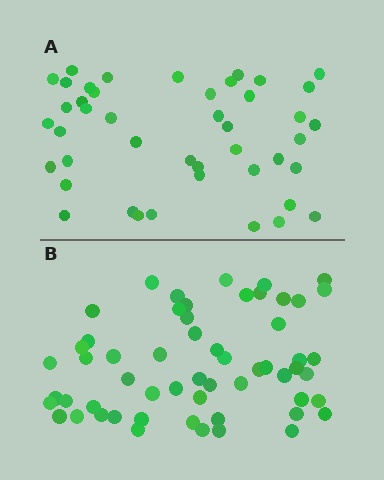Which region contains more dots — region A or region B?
Region B (the bottom region) has more dots.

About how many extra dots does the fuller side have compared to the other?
Region B has approximately 15 more dots than region A.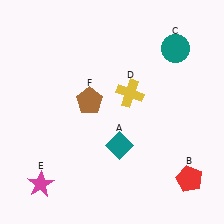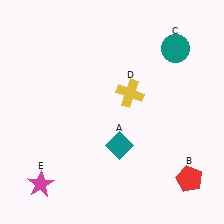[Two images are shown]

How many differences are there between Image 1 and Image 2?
There is 1 difference between the two images.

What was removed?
The brown pentagon (F) was removed in Image 2.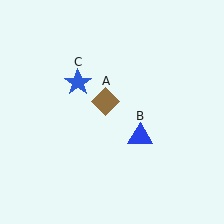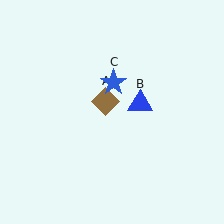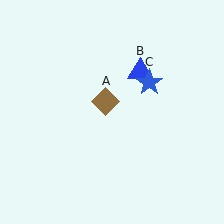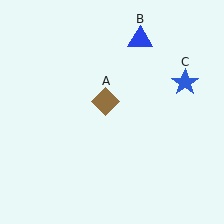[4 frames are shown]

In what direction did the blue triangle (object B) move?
The blue triangle (object B) moved up.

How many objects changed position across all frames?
2 objects changed position: blue triangle (object B), blue star (object C).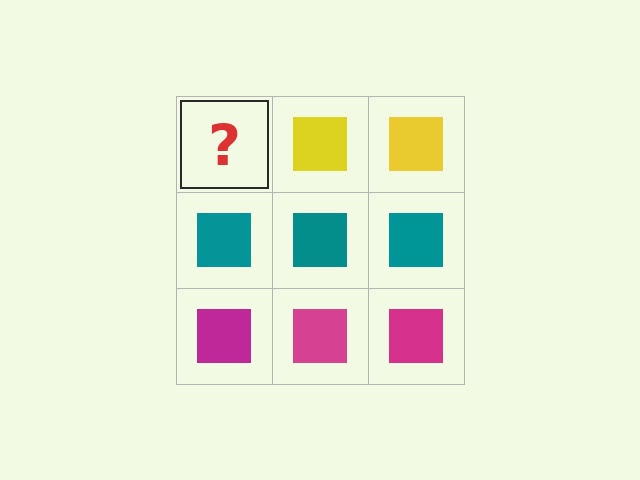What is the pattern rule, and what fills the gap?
The rule is that each row has a consistent color. The gap should be filled with a yellow square.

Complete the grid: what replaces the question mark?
The question mark should be replaced with a yellow square.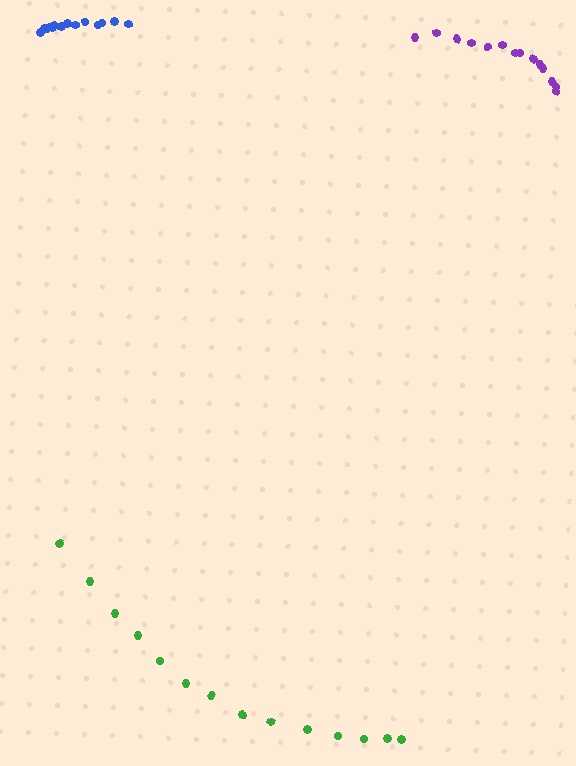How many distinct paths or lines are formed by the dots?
There are 3 distinct paths.